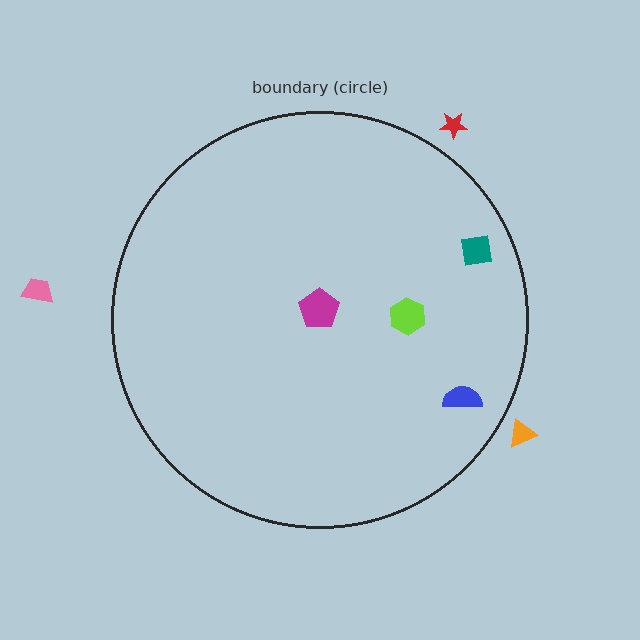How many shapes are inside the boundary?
4 inside, 3 outside.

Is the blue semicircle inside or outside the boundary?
Inside.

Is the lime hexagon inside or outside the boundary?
Inside.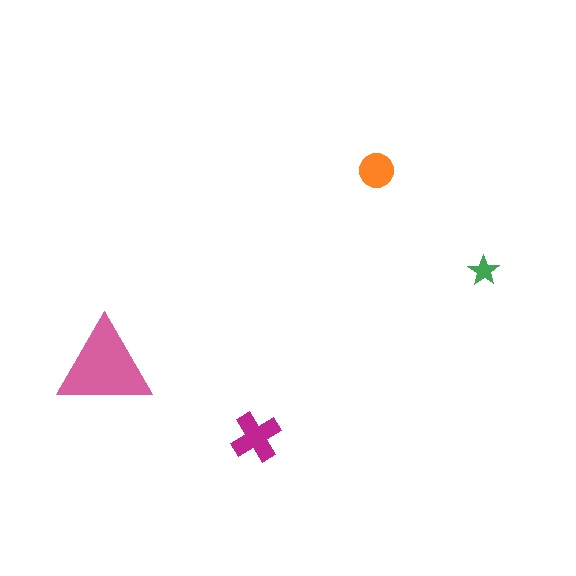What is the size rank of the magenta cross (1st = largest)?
2nd.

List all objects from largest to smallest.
The pink triangle, the magenta cross, the orange circle, the green star.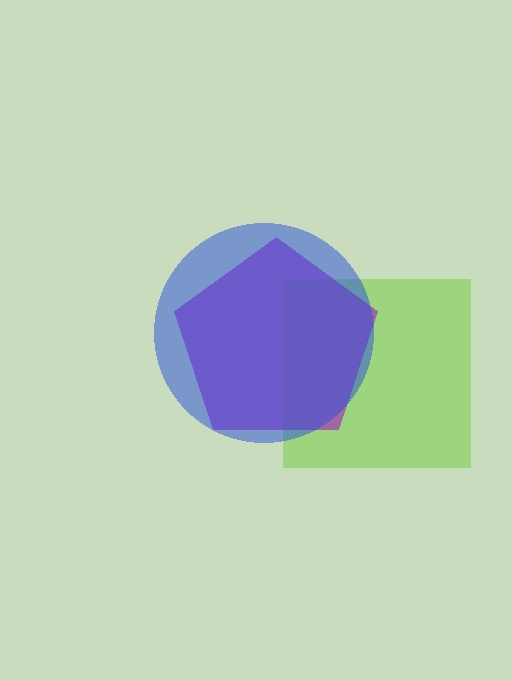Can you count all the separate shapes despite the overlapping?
Yes, there are 3 separate shapes.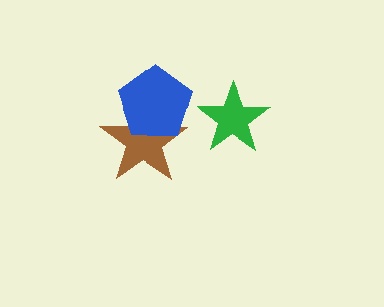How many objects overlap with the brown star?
1 object overlaps with the brown star.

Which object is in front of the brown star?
The blue pentagon is in front of the brown star.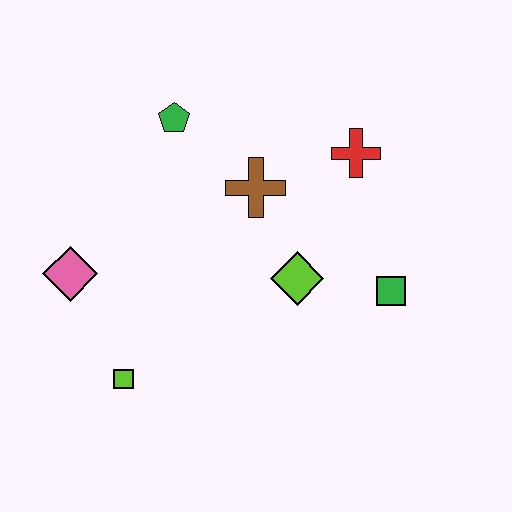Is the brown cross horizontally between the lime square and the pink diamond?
No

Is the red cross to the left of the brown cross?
No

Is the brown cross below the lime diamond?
No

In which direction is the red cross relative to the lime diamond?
The red cross is above the lime diamond.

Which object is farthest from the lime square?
The red cross is farthest from the lime square.